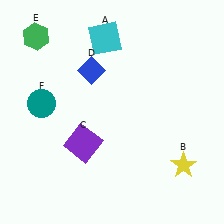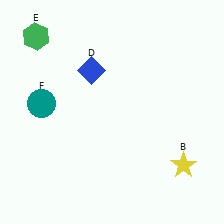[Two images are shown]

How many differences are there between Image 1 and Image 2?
There are 2 differences between the two images.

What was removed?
The cyan square (A), the purple square (C) were removed in Image 2.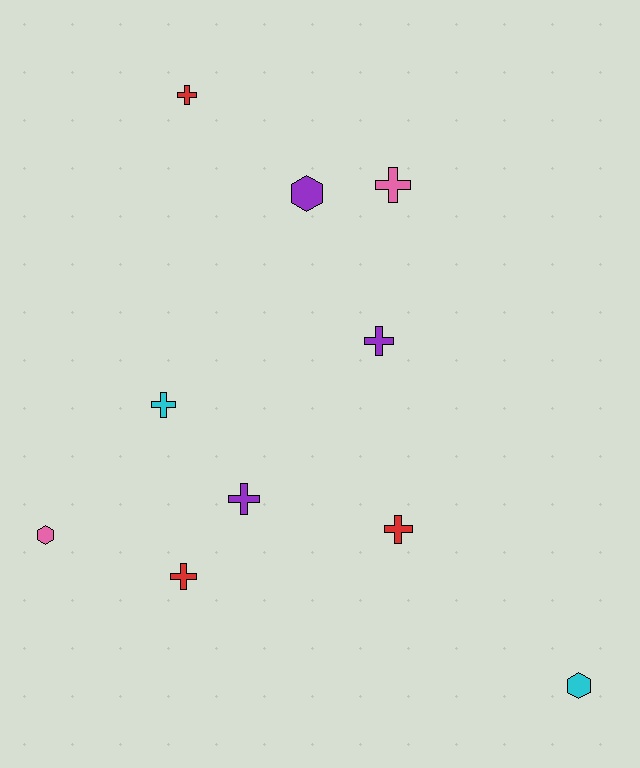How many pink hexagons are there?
There is 1 pink hexagon.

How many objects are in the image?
There are 10 objects.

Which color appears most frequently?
Purple, with 3 objects.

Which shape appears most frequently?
Cross, with 7 objects.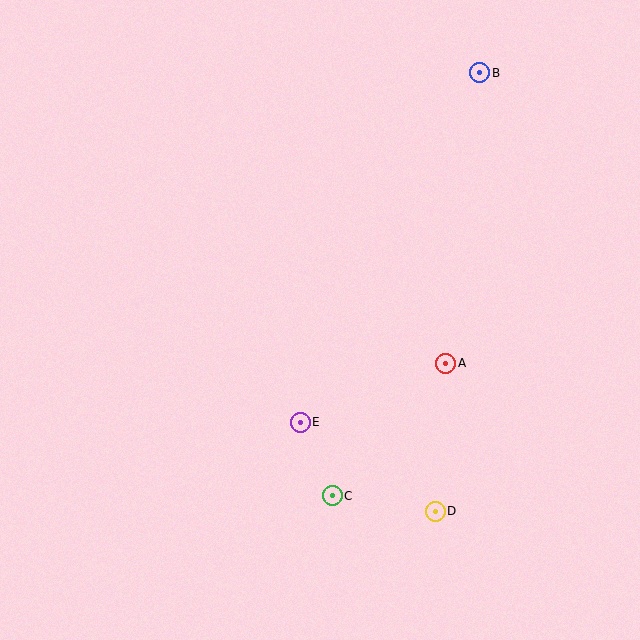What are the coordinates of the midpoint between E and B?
The midpoint between E and B is at (390, 247).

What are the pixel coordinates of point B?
Point B is at (480, 73).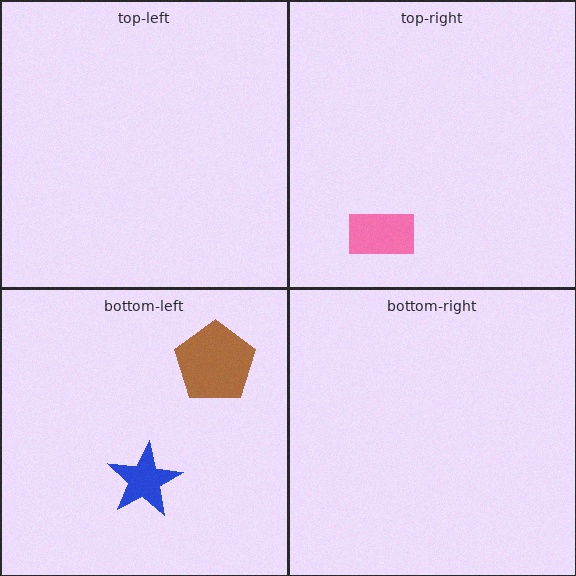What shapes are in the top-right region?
The pink rectangle.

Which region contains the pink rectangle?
The top-right region.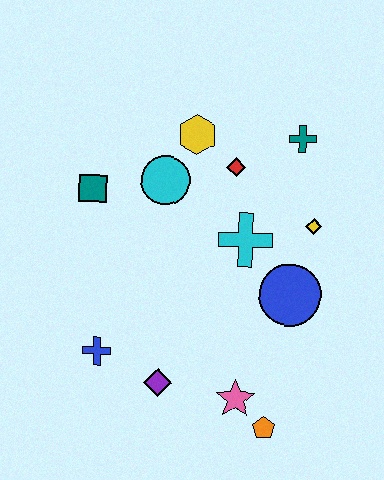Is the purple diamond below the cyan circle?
Yes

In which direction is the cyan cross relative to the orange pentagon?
The cyan cross is above the orange pentagon.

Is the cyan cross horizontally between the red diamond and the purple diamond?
No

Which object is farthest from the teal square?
The orange pentagon is farthest from the teal square.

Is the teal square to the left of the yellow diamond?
Yes